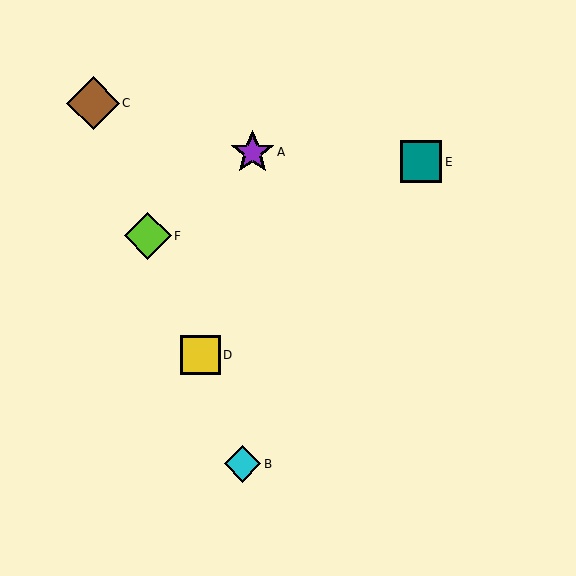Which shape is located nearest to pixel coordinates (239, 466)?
The cyan diamond (labeled B) at (242, 464) is nearest to that location.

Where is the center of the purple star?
The center of the purple star is at (252, 152).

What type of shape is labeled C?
Shape C is a brown diamond.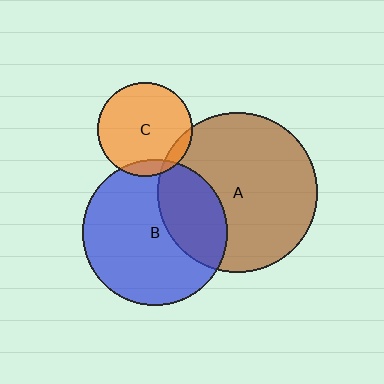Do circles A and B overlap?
Yes.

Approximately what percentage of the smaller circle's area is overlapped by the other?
Approximately 30%.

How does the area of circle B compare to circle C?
Approximately 2.4 times.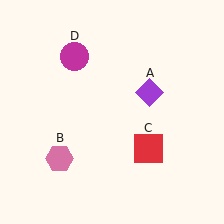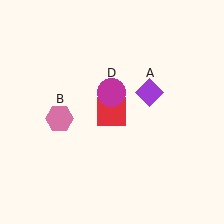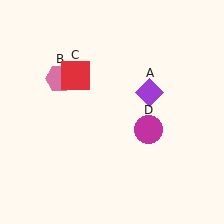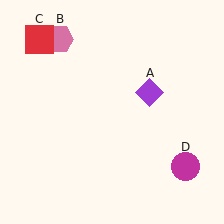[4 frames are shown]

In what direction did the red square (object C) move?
The red square (object C) moved up and to the left.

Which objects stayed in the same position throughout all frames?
Purple diamond (object A) remained stationary.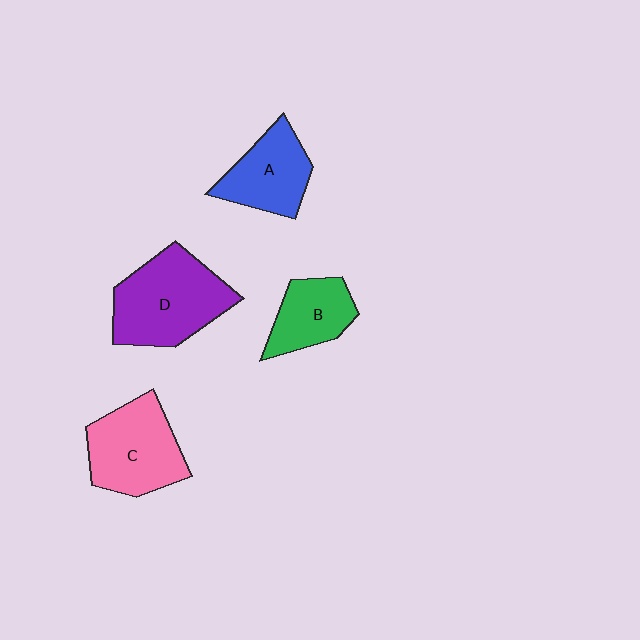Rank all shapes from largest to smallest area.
From largest to smallest: D (purple), C (pink), A (blue), B (green).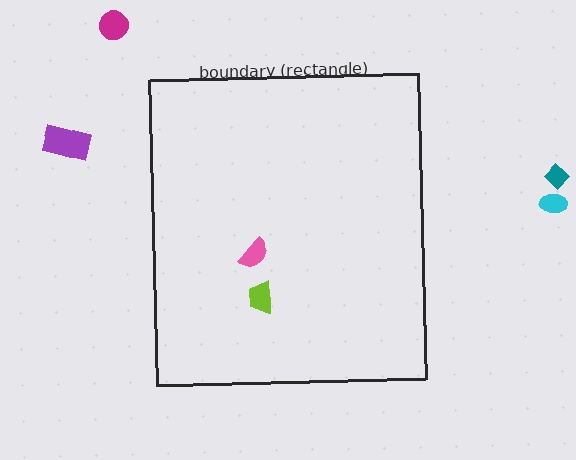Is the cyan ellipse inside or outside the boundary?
Outside.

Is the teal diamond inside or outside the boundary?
Outside.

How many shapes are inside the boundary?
2 inside, 4 outside.